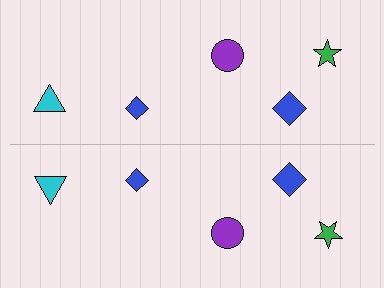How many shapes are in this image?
There are 10 shapes in this image.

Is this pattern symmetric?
Yes, this pattern has bilateral (reflection) symmetry.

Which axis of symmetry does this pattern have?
The pattern has a horizontal axis of symmetry running through the center of the image.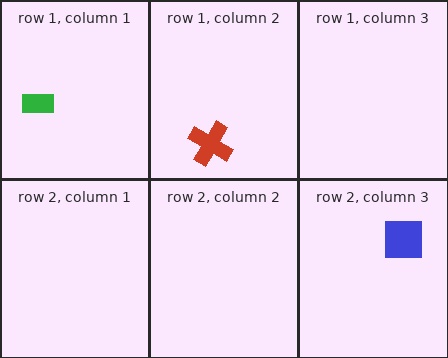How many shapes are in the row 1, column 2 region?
1.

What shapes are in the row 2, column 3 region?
The blue square.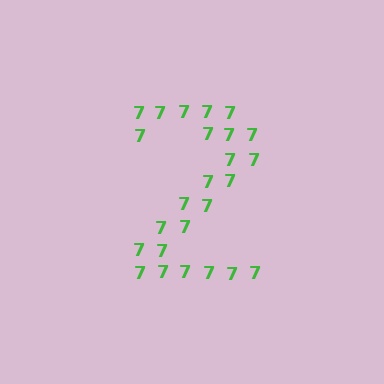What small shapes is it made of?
It is made of small digit 7's.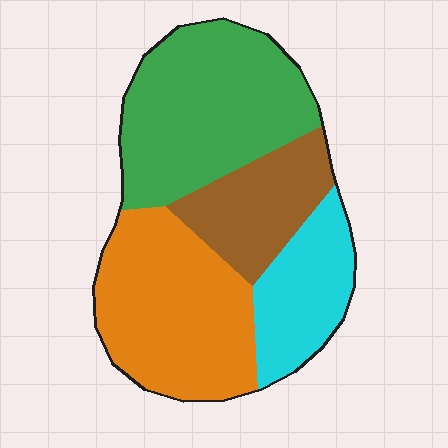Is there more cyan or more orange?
Orange.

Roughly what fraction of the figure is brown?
Brown covers roughly 15% of the figure.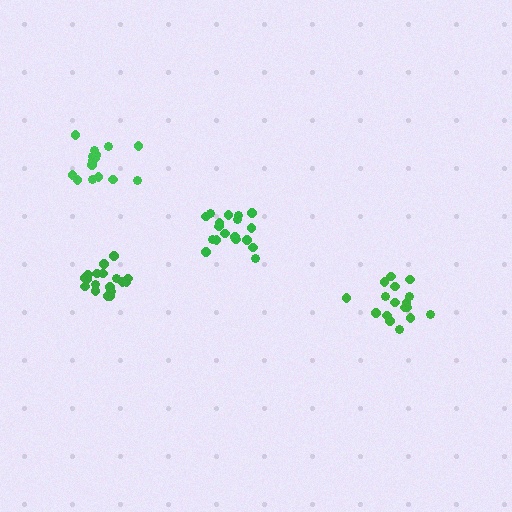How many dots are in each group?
Group 1: 17 dots, Group 2: 18 dots, Group 3: 18 dots, Group 4: 15 dots (68 total).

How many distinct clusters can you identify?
There are 4 distinct clusters.